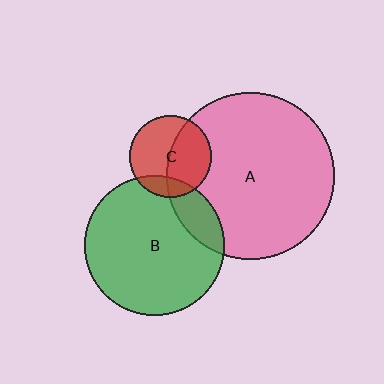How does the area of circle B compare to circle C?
Approximately 2.9 times.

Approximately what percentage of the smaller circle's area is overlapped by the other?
Approximately 15%.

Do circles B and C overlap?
Yes.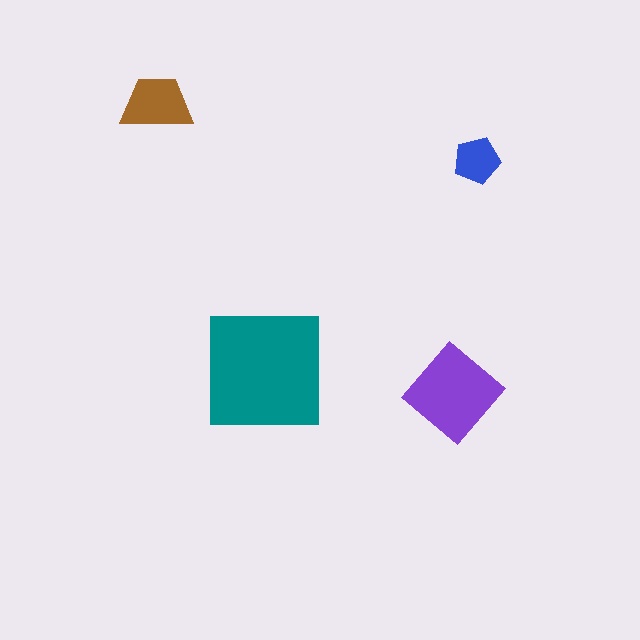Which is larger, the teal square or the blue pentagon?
The teal square.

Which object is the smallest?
The blue pentagon.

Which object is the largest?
The teal square.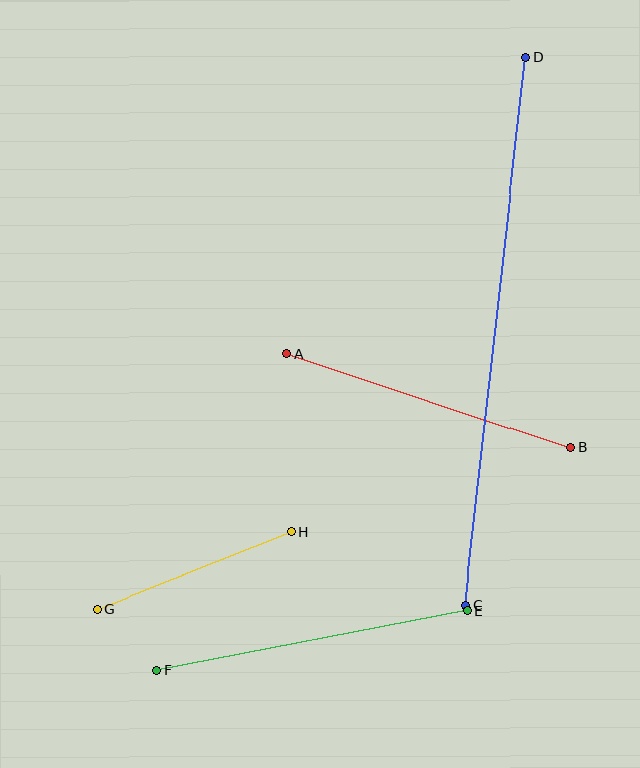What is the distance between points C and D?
The distance is approximately 551 pixels.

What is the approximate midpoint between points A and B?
The midpoint is at approximately (429, 401) pixels.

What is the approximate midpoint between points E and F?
The midpoint is at approximately (312, 640) pixels.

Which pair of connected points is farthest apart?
Points C and D are farthest apart.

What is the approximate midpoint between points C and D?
The midpoint is at approximately (496, 331) pixels.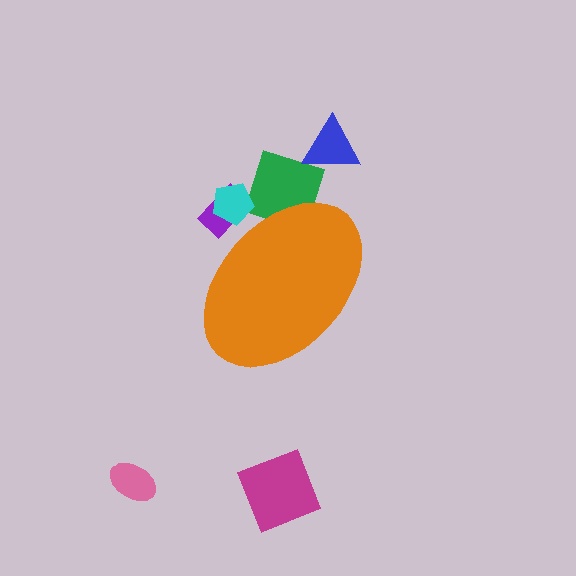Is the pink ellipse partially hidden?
No, the pink ellipse is fully visible.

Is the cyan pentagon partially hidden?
Yes, the cyan pentagon is partially hidden behind the orange ellipse.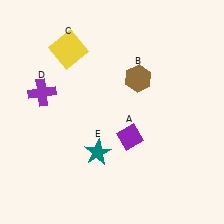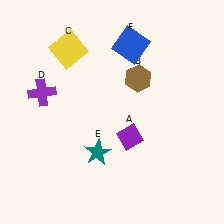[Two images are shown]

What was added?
A blue square (F) was added in Image 2.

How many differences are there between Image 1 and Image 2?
There is 1 difference between the two images.